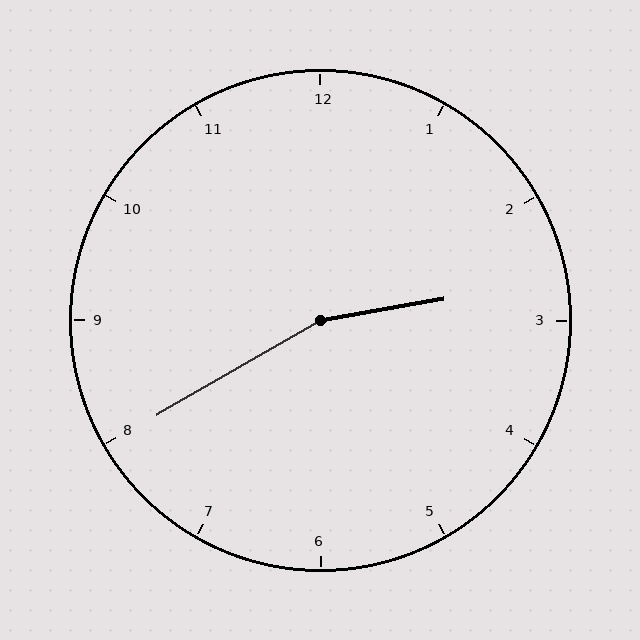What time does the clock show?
2:40.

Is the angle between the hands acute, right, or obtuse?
It is obtuse.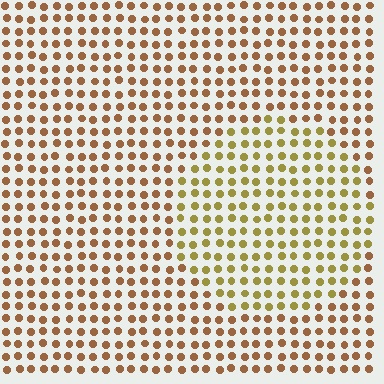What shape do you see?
I see a circle.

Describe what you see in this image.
The image is filled with small brown elements in a uniform arrangement. A circle-shaped region is visible where the elements are tinted to a slightly different hue, forming a subtle color boundary.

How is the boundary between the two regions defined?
The boundary is defined purely by a slight shift in hue (about 31 degrees). Spacing, size, and orientation are identical on both sides.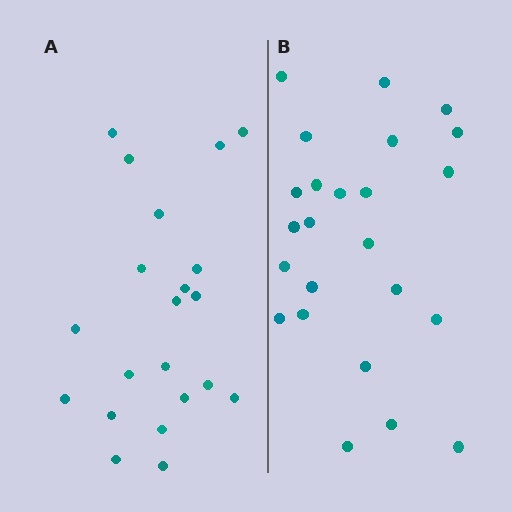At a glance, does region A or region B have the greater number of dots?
Region B (the right region) has more dots.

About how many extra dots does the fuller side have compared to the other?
Region B has just a few more — roughly 2 or 3 more dots than region A.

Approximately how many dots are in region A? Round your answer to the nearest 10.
About 20 dots. (The exact count is 21, which rounds to 20.)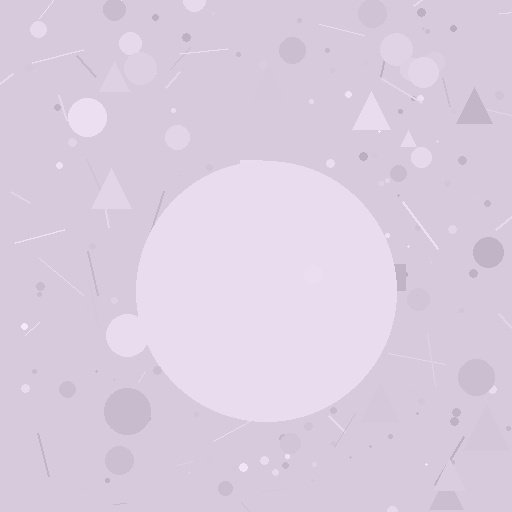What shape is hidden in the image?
A circle is hidden in the image.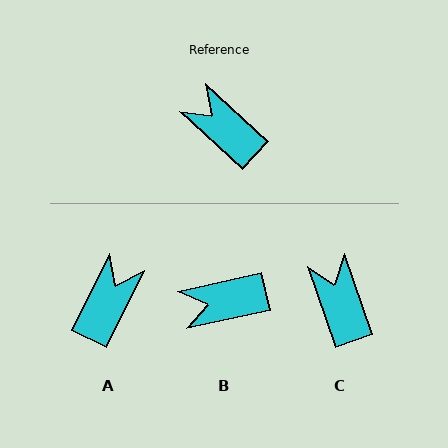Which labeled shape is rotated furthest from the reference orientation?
A, about 74 degrees away.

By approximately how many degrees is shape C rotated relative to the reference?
Approximately 29 degrees clockwise.